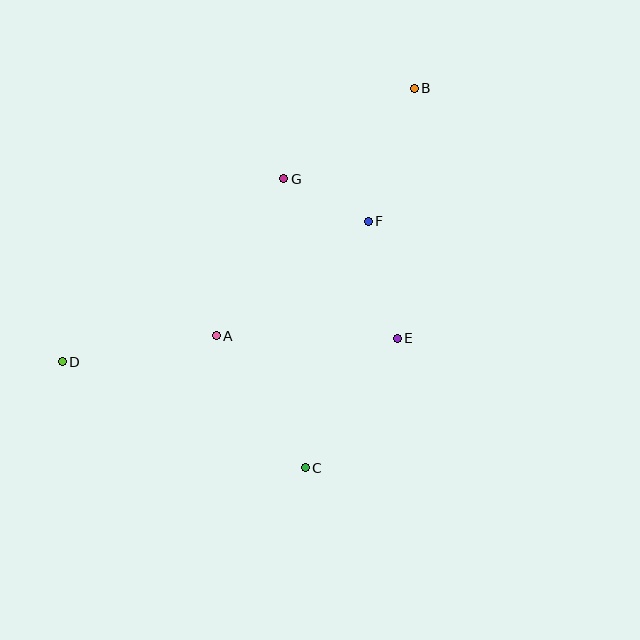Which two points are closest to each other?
Points F and G are closest to each other.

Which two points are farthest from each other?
Points B and D are farthest from each other.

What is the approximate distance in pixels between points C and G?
The distance between C and G is approximately 290 pixels.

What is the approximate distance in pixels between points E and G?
The distance between E and G is approximately 196 pixels.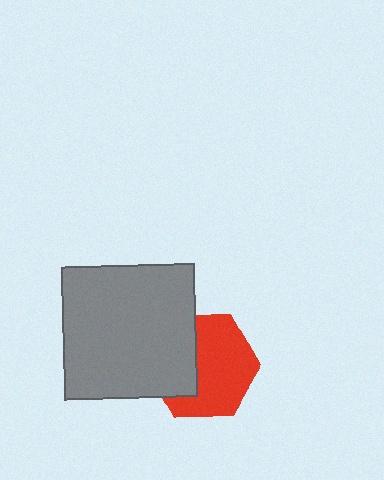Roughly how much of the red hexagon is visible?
About half of it is visible (roughly 63%).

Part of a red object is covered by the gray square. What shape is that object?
It is a hexagon.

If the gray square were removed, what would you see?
You would see the complete red hexagon.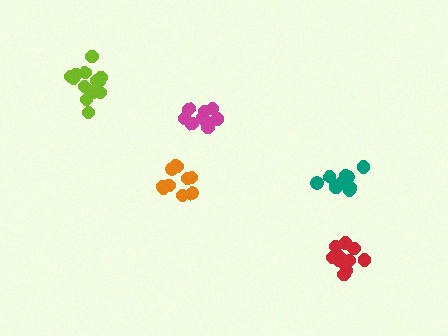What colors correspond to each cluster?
The clusters are colored: teal, orange, lime, magenta, red.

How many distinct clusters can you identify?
There are 5 distinct clusters.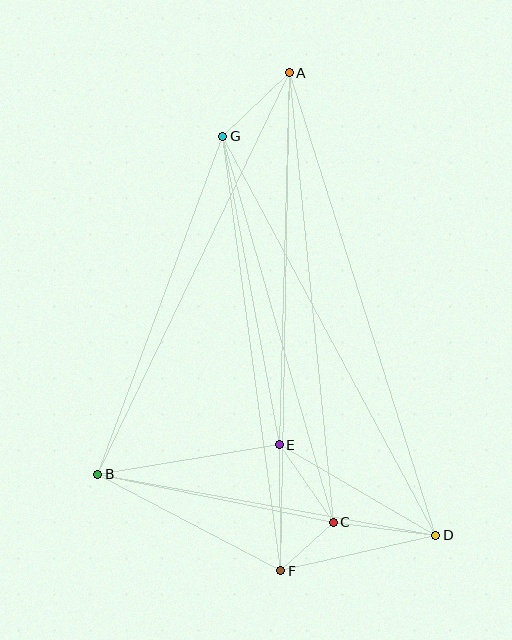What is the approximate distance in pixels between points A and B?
The distance between A and B is approximately 445 pixels.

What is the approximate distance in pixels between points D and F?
The distance between D and F is approximately 159 pixels.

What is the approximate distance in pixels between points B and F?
The distance between B and F is approximately 207 pixels.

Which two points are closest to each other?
Points C and F are closest to each other.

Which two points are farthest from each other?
Points A and F are farthest from each other.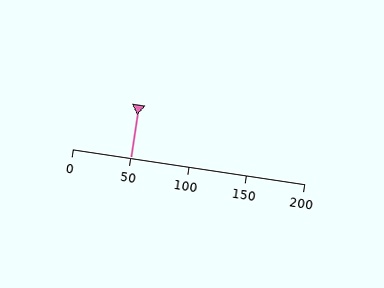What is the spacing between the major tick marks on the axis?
The major ticks are spaced 50 apart.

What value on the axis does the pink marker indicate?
The marker indicates approximately 50.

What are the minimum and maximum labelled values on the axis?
The axis runs from 0 to 200.